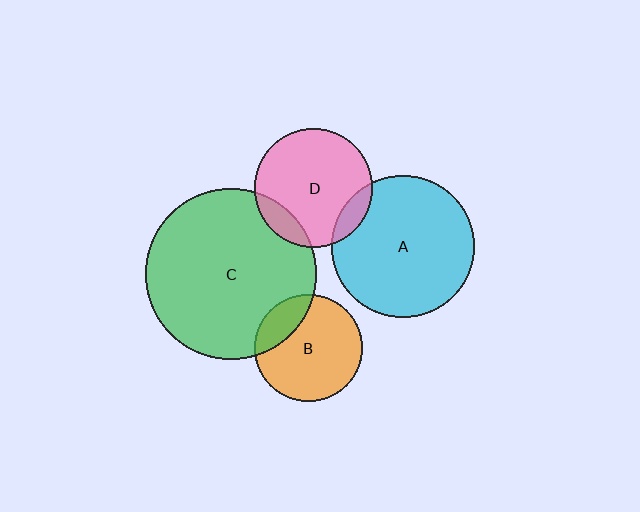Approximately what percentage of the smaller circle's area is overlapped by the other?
Approximately 20%.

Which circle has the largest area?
Circle C (green).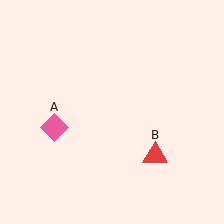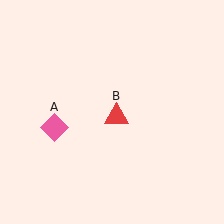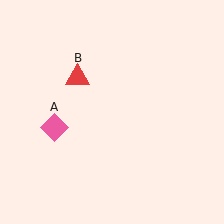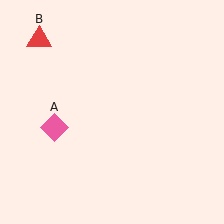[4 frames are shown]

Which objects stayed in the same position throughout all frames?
Pink diamond (object A) remained stationary.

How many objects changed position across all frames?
1 object changed position: red triangle (object B).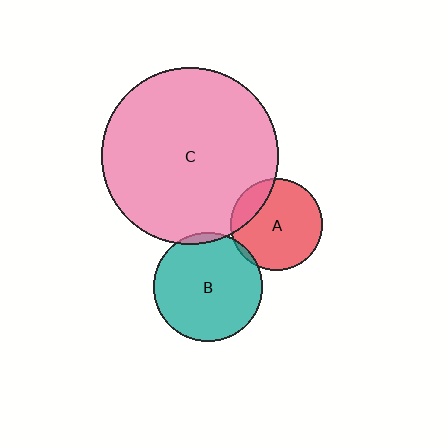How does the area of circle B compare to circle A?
Approximately 1.4 times.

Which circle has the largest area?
Circle C (pink).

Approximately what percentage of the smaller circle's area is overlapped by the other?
Approximately 20%.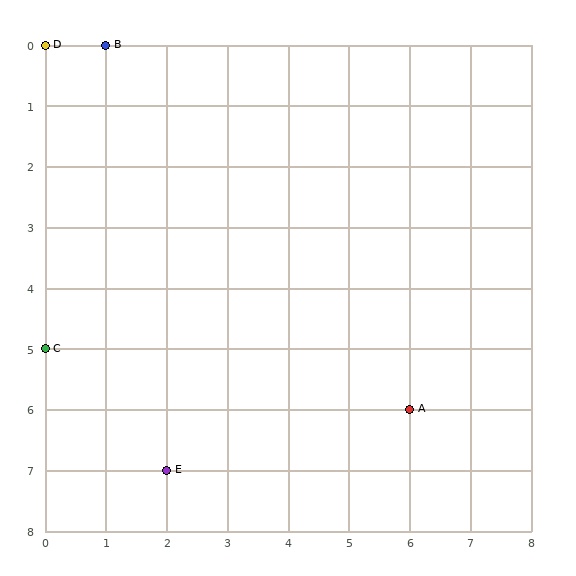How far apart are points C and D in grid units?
Points C and D are 5 rows apart.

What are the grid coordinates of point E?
Point E is at grid coordinates (2, 7).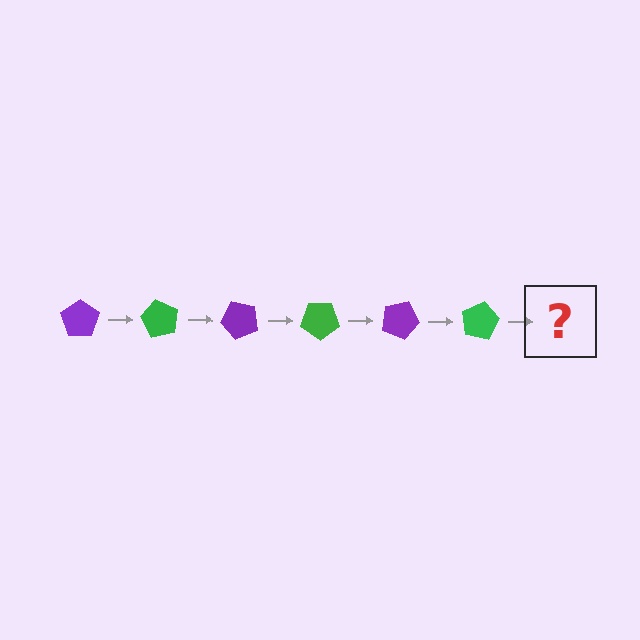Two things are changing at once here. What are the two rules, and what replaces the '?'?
The two rules are that it rotates 60 degrees each step and the color cycles through purple and green. The '?' should be a purple pentagon, rotated 360 degrees from the start.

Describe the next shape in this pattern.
It should be a purple pentagon, rotated 360 degrees from the start.